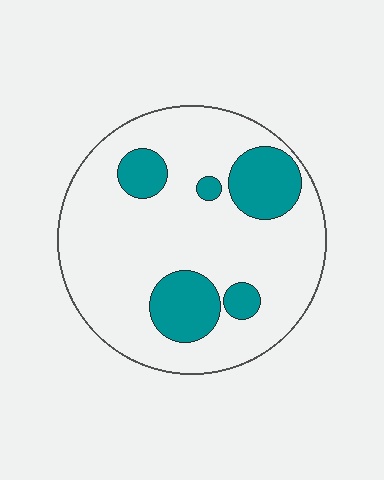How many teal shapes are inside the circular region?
5.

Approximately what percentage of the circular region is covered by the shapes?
Approximately 20%.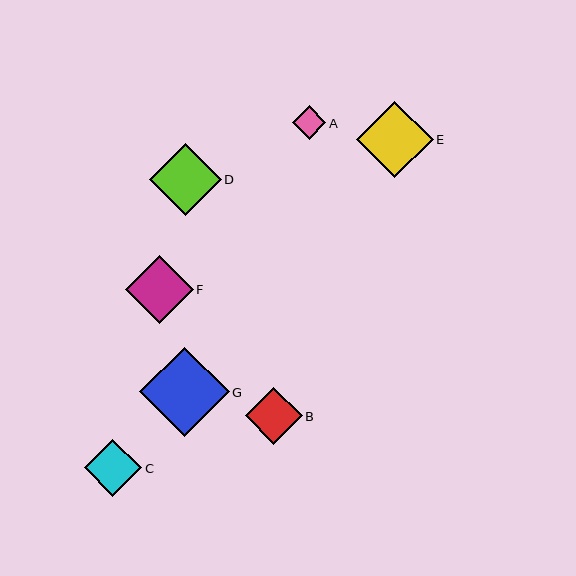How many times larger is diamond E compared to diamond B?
Diamond E is approximately 1.3 times the size of diamond B.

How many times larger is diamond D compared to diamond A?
Diamond D is approximately 2.1 times the size of diamond A.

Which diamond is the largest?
Diamond G is the largest with a size of approximately 90 pixels.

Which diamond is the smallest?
Diamond A is the smallest with a size of approximately 33 pixels.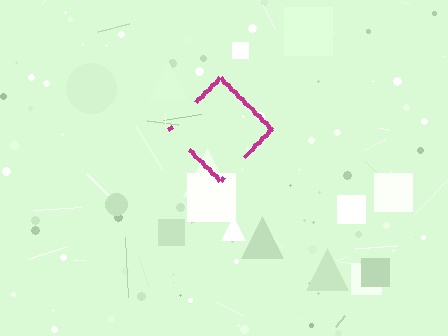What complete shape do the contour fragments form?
The contour fragments form a diamond.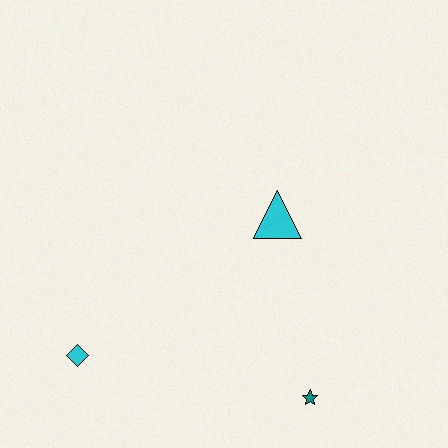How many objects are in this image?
There are 3 objects.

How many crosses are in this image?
There are no crosses.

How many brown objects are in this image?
There are no brown objects.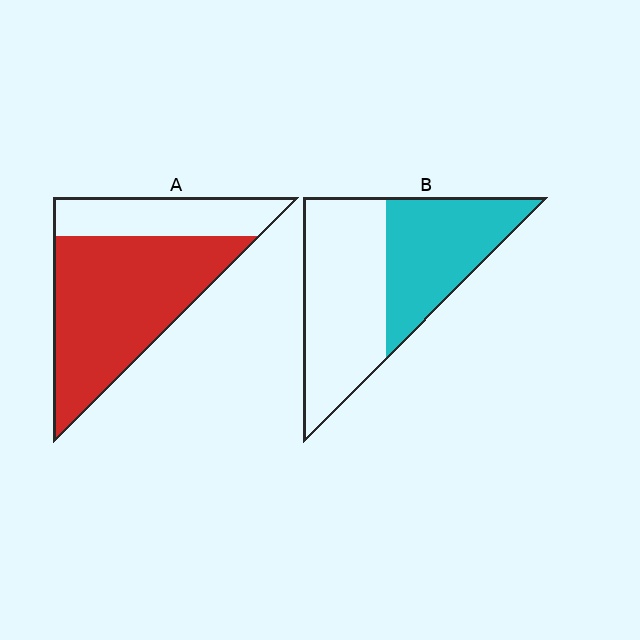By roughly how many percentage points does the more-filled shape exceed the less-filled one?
By roughly 25 percentage points (A over B).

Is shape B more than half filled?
No.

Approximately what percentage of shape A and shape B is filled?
A is approximately 70% and B is approximately 45%.